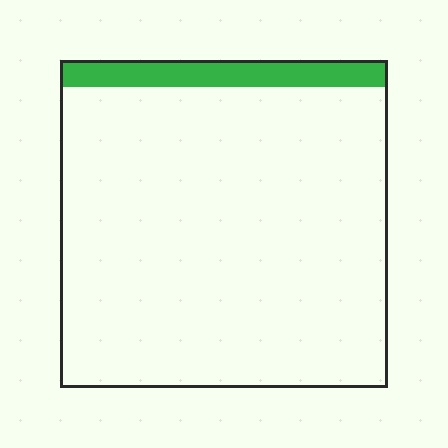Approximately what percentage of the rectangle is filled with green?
Approximately 10%.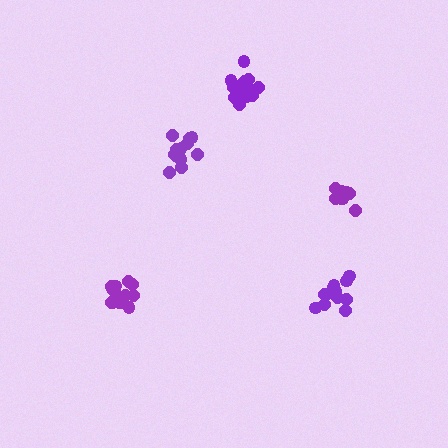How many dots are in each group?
Group 1: 11 dots, Group 2: 14 dots, Group 3: 12 dots, Group 4: 15 dots, Group 5: 16 dots (68 total).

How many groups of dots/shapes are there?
There are 5 groups.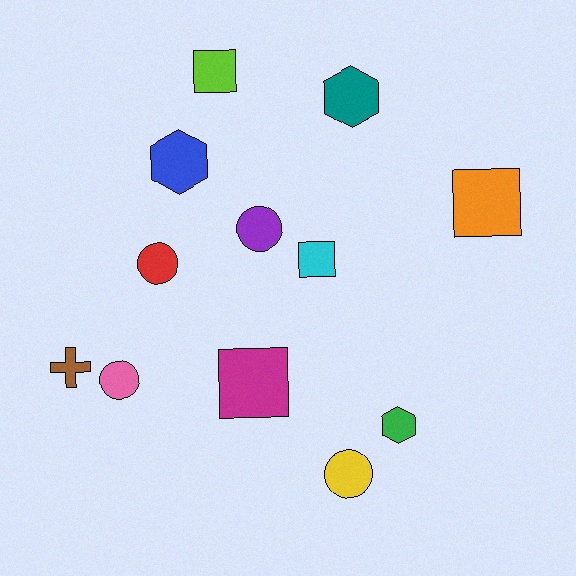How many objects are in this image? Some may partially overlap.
There are 12 objects.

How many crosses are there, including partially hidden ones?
There is 1 cross.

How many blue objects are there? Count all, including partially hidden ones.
There is 1 blue object.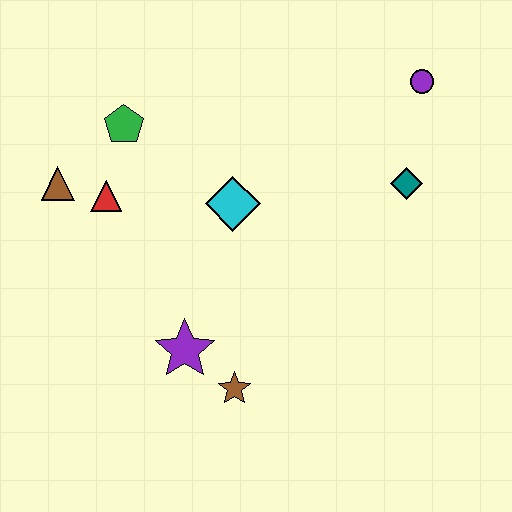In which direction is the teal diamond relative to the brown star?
The teal diamond is above the brown star.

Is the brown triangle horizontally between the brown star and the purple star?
No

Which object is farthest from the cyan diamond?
The purple circle is farthest from the cyan diamond.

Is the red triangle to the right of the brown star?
No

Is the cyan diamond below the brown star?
No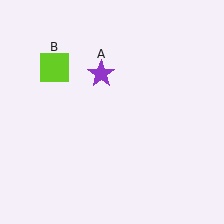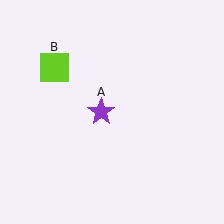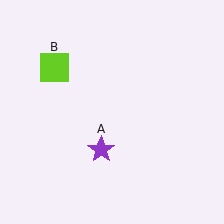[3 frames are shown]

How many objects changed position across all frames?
1 object changed position: purple star (object A).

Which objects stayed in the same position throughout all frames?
Lime square (object B) remained stationary.